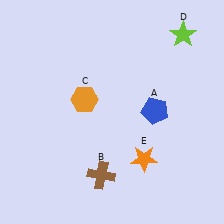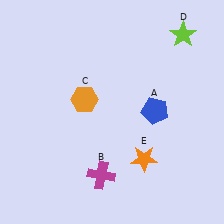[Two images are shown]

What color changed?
The cross (B) changed from brown in Image 1 to magenta in Image 2.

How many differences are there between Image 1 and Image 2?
There is 1 difference between the two images.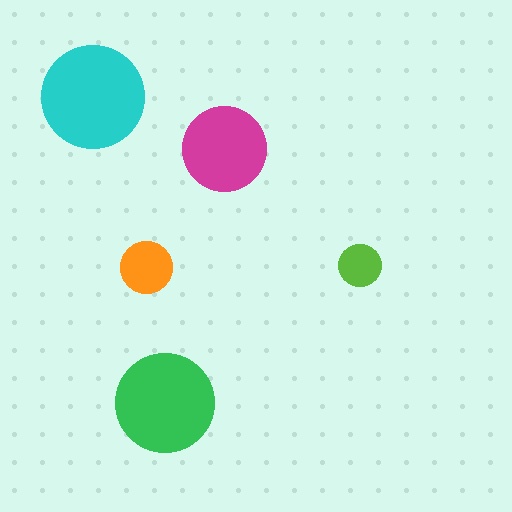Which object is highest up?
The cyan circle is topmost.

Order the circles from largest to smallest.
the cyan one, the green one, the magenta one, the orange one, the lime one.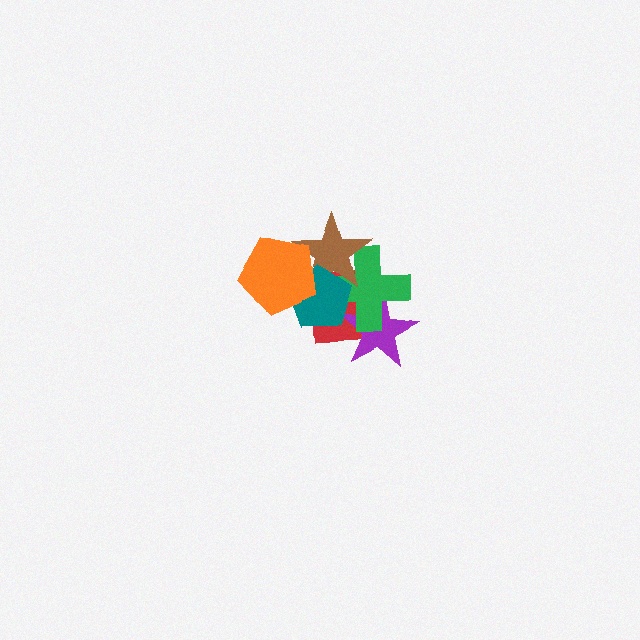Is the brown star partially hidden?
Yes, it is partially covered by another shape.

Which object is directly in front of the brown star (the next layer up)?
The teal pentagon is directly in front of the brown star.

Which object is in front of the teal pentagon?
The orange pentagon is in front of the teal pentagon.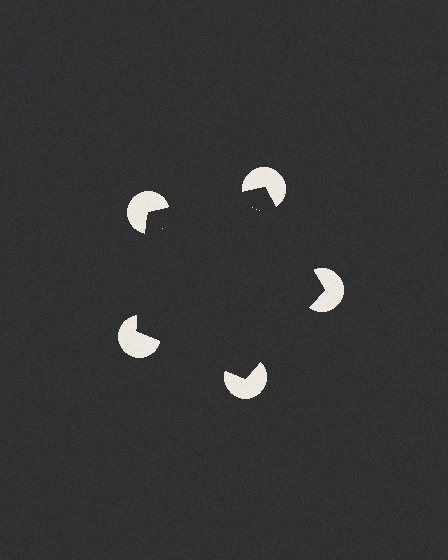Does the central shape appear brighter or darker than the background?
It typically appears slightly darker than the background, even though no actual brightness change is drawn.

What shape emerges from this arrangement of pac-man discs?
An illusory pentagon — its edges are inferred from the aligned wedge cuts in the pac-man discs, not physically drawn.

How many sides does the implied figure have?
5 sides.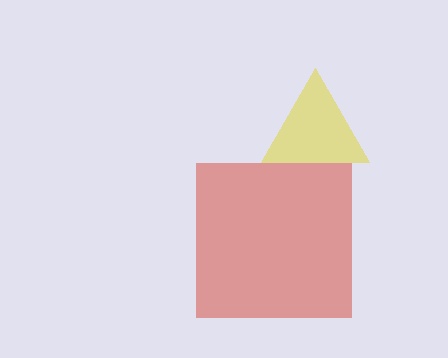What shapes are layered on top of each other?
The layered shapes are: a red square, a yellow triangle.